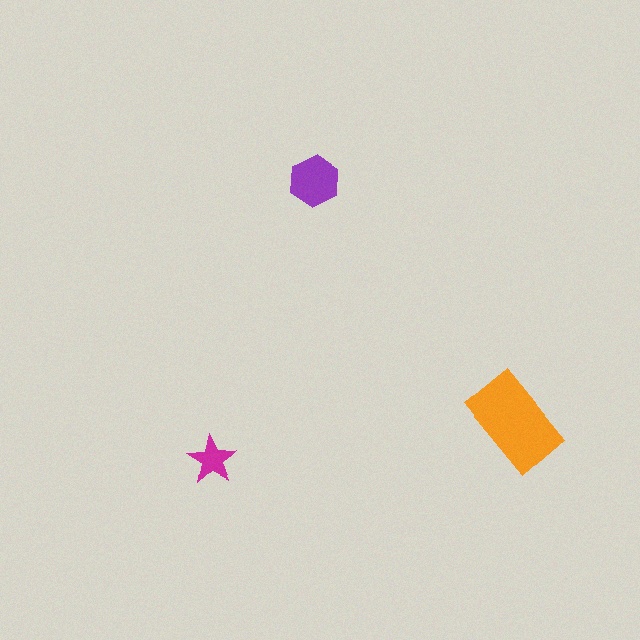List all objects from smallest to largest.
The magenta star, the purple hexagon, the orange rectangle.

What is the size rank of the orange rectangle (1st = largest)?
1st.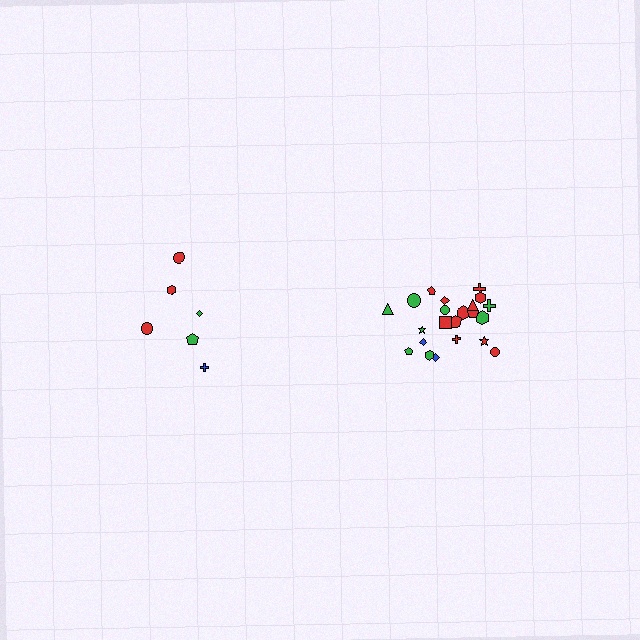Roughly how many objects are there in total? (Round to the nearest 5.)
Roughly 30 objects in total.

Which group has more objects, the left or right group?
The right group.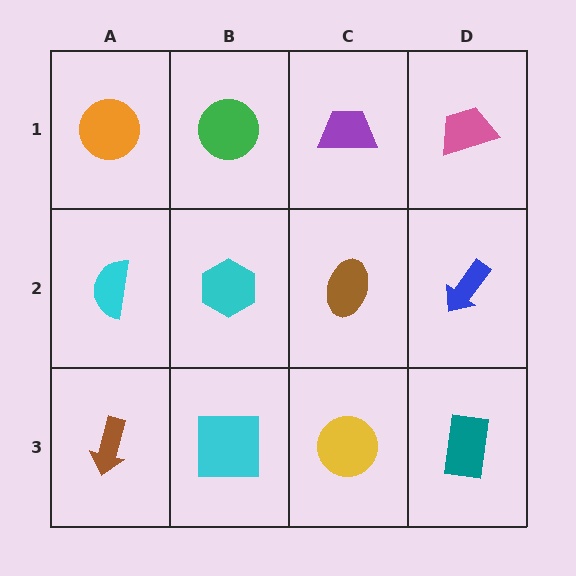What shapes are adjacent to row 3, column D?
A blue arrow (row 2, column D), a yellow circle (row 3, column C).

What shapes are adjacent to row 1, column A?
A cyan semicircle (row 2, column A), a green circle (row 1, column B).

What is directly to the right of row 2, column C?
A blue arrow.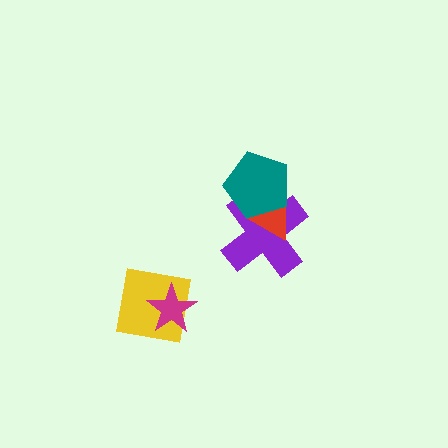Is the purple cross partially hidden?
Yes, it is partially covered by another shape.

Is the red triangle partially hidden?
Yes, it is partially covered by another shape.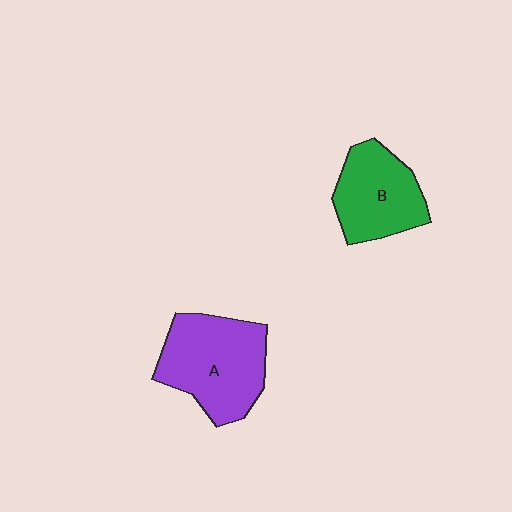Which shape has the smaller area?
Shape B (green).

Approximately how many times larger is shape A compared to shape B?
Approximately 1.3 times.